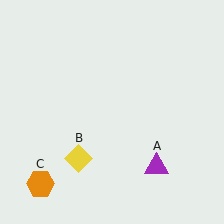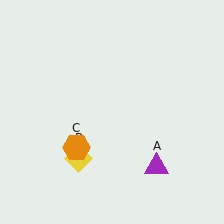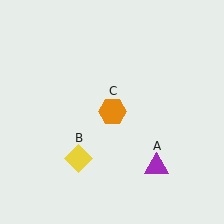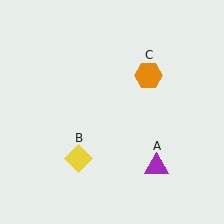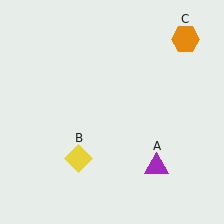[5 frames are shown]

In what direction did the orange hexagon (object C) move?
The orange hexagon (object C) moved up and to the right.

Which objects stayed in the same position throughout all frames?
Purple triangle (object A) and yellow diamond (object B) remained stationary.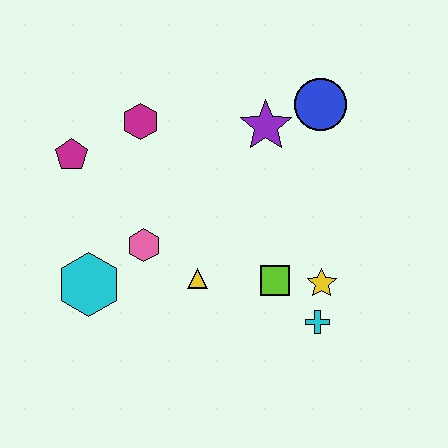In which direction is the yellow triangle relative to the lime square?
The yellow triangle is to the left of the lime square.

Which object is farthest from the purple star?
The cyan hexagon is farthest from the purple star.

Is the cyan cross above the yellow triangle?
No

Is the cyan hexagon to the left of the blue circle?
Yes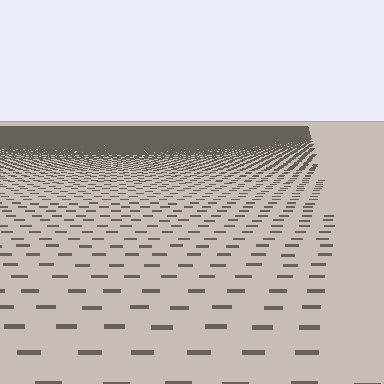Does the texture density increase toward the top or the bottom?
Density increases toward the top.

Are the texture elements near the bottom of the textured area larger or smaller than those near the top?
Larger. Near the bottom, elements are closer to the viewer and appear at a bigger on-screen size.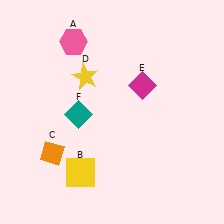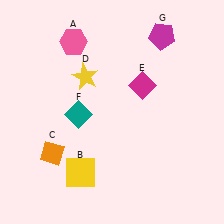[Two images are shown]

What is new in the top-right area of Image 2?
A magenta pentagon (G) was added in the top-right area of Image 2.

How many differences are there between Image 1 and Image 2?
There is 1 difference between the two images.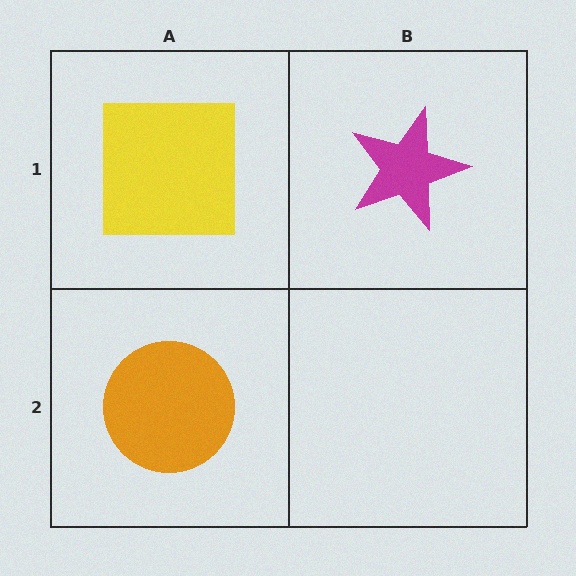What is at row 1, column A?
A yellow square.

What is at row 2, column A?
An orange circle.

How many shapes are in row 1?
2 shapes.